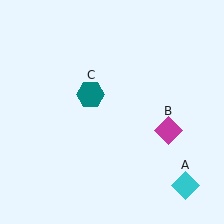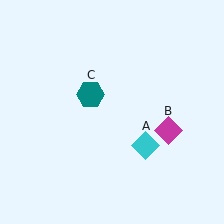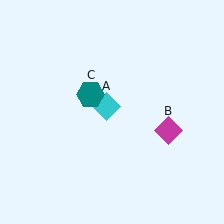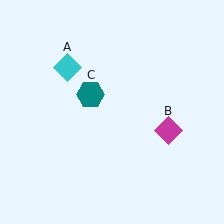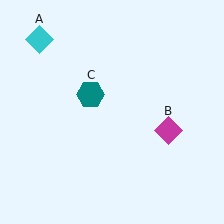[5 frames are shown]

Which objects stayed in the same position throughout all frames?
Magenta diamond (object B) and teal hexagon (object C) remained stationary.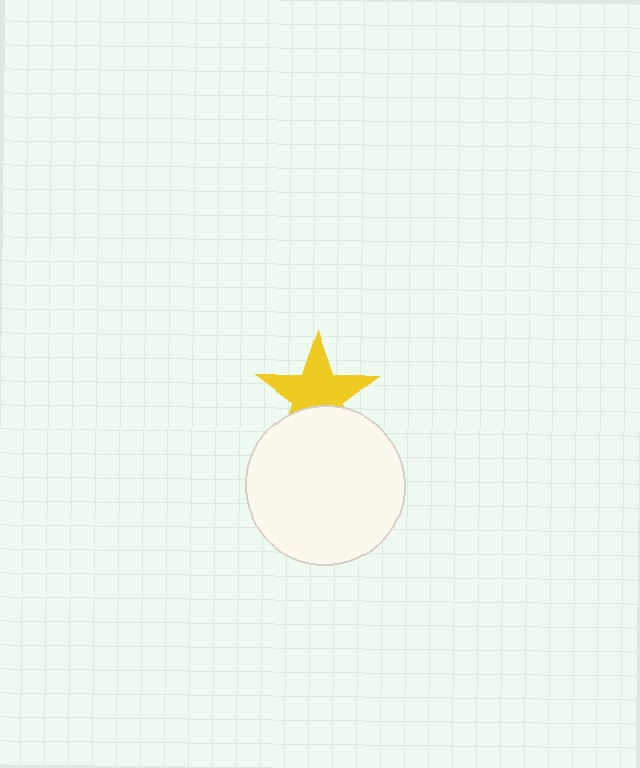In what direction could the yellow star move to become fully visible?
The yellow star could move up. That would shift it out from behind the white circle entirely.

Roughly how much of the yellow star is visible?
Most of it is visible (roughly 67%).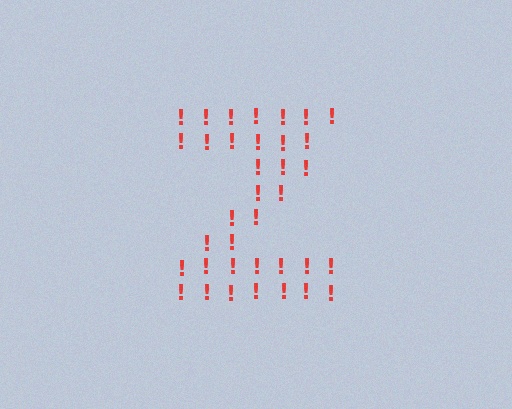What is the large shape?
The large shape is the letter Z.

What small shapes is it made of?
It is made of small exclamation marks.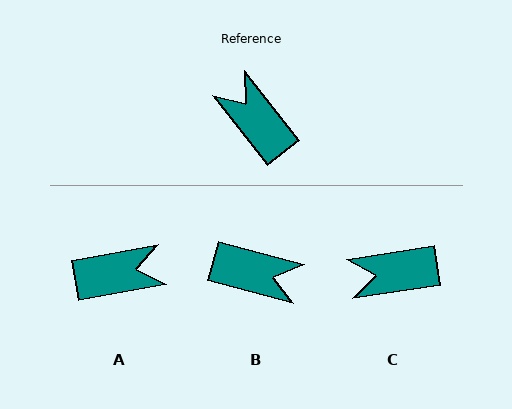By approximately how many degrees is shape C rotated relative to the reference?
Approximately 61 degrees counter-clockwise.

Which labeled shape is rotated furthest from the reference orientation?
B, about 143 degrees away.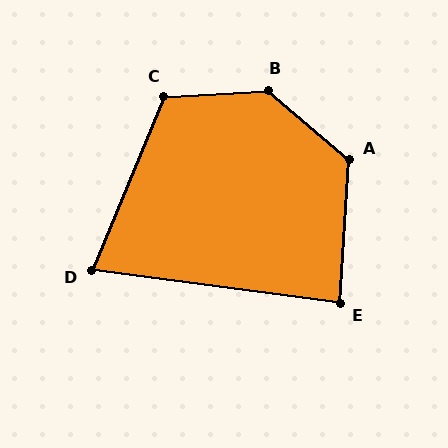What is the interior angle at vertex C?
Approximately 116 degrees (obtuse).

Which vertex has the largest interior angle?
B, at approximately 136 degrees.